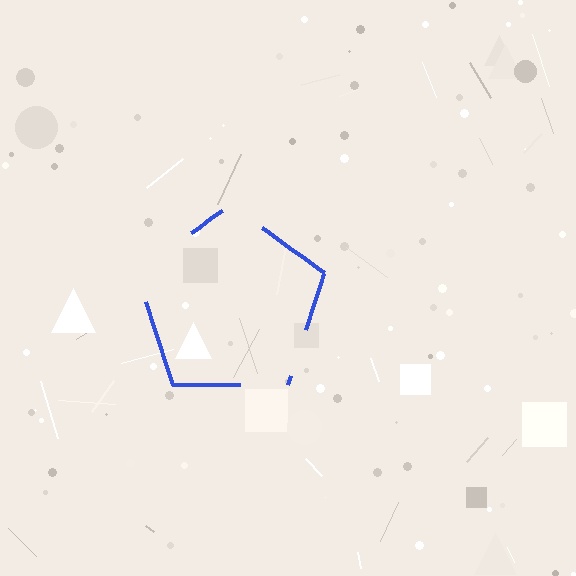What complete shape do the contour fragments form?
The contour fragments form a pentagon.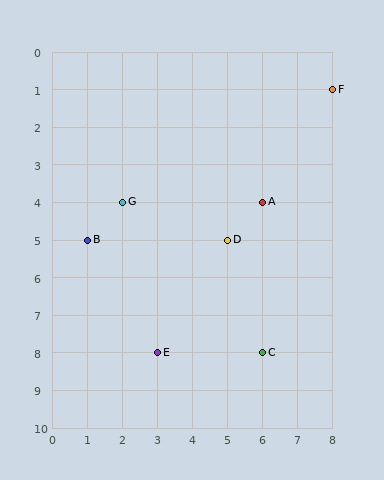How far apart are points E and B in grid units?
Points E and B are 2 columns and 3 rows apart (about 3.6 grid units diagonally).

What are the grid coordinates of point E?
Point E is at grid coordinates (3, 8).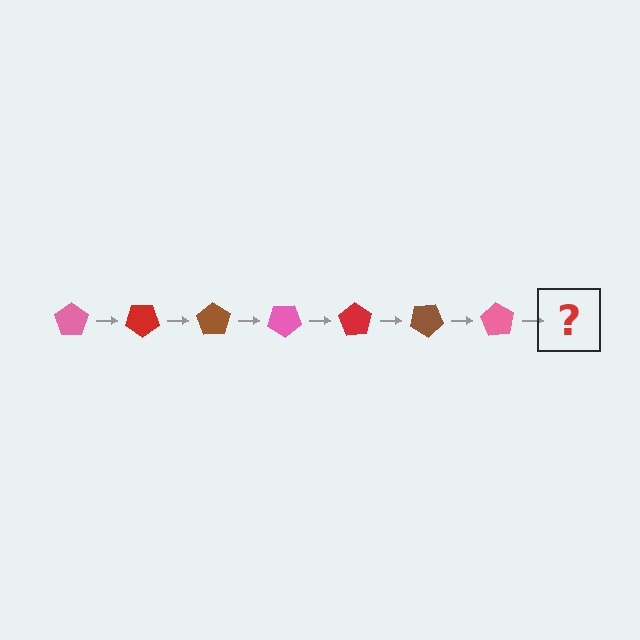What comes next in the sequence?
The next element should be a red pentagon, rotated 245 degrees from the start.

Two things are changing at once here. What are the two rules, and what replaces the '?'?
The two rules are that it rotates 35 degrees each step and the color cycles through pink, red, and brown. The '?' should be a red pentagon, rotated 245 degrees from the start.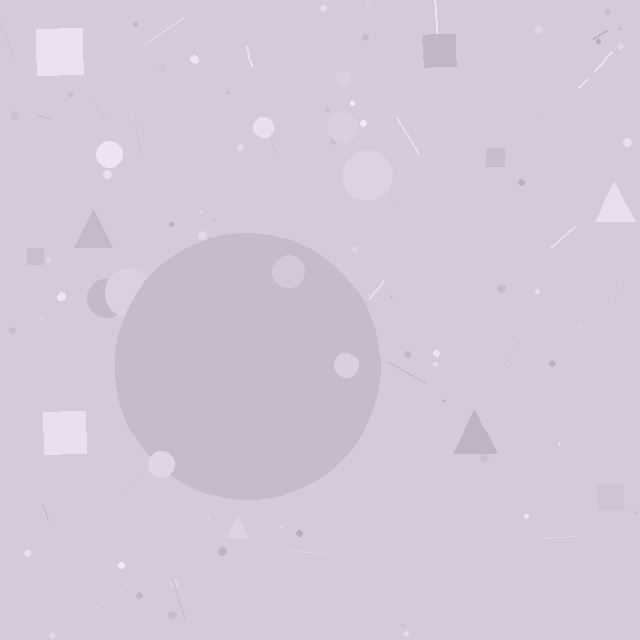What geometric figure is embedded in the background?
A circle is embedded in the background.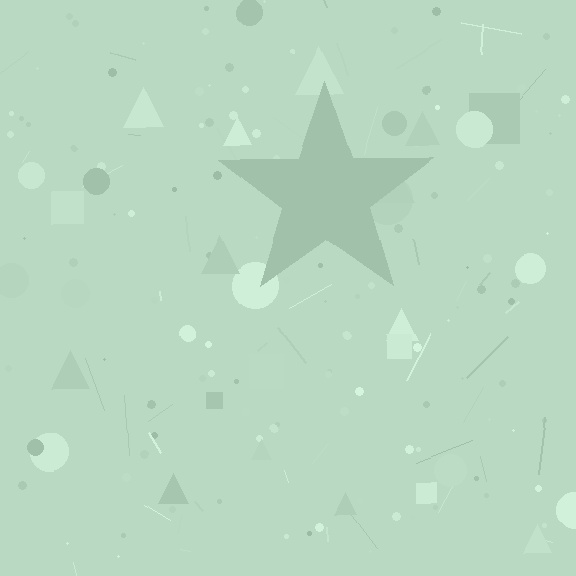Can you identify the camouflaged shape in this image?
The camouflaged shape is a star.